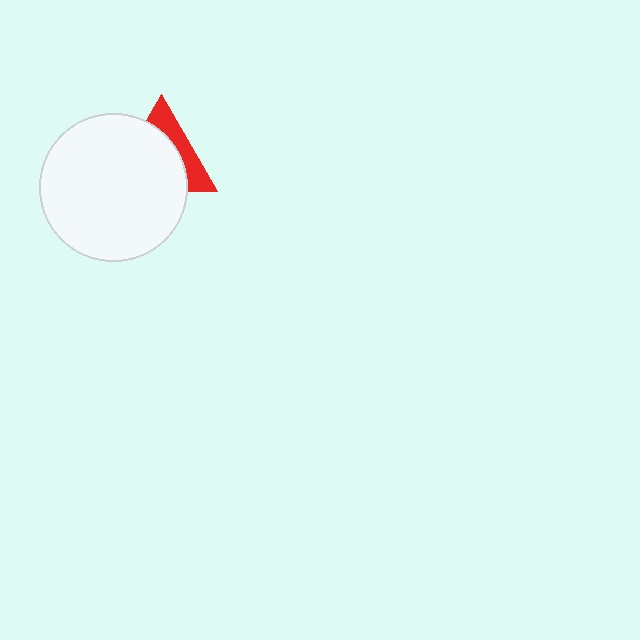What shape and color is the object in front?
The object in front is a white circle.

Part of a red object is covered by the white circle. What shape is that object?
It is a triangle.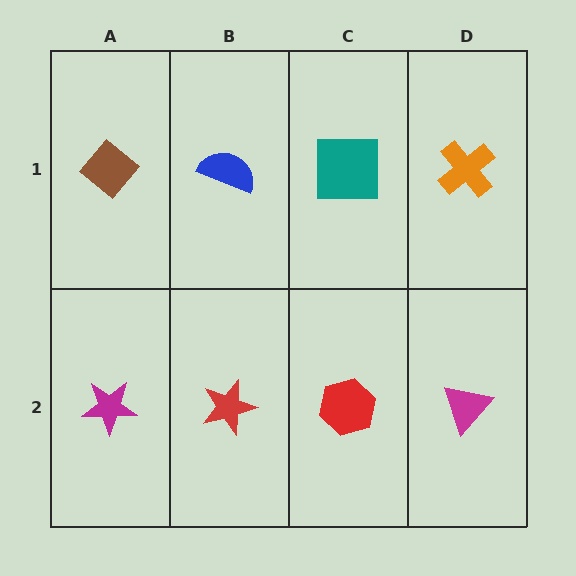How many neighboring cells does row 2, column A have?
2.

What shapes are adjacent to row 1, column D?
A magenta triangle (row 2, column D), a teal square (row 1, column C).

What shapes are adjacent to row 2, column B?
A blue semicircle (row 1, column B), a magenta star (row 2, column A), a red hexagon (row 2, column C).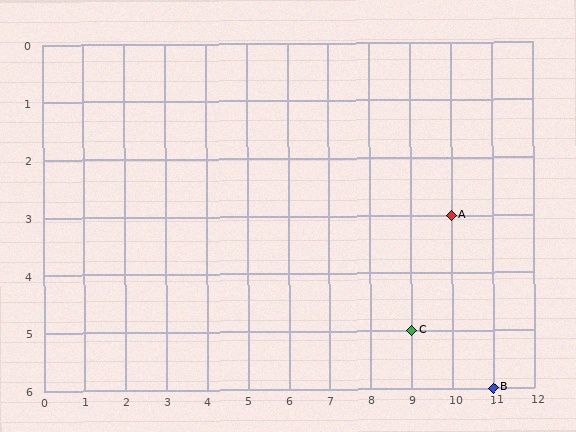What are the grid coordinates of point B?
Point B is at grid coordinates (11, 6).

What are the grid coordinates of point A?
Point A is at grid coordinates (10, 3).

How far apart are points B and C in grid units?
Points B and C are 2 columns and 1 row apart (about 2.2 grid units diagonally).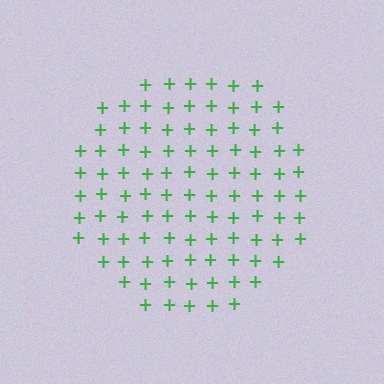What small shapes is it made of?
It is made of small plus signs.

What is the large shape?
The large shape is a circle.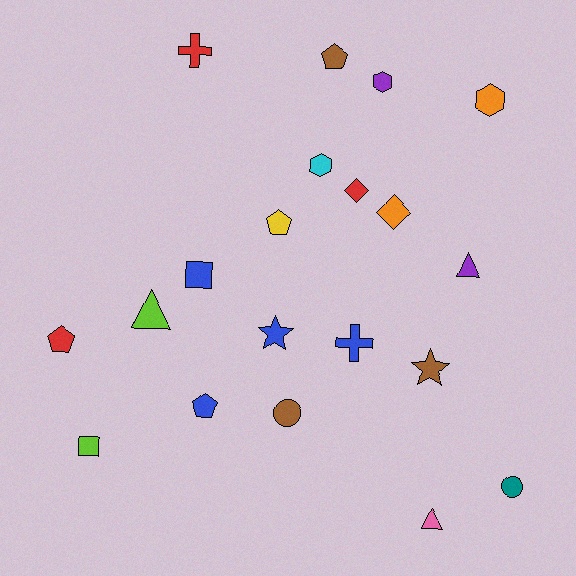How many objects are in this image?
There are 20 objects.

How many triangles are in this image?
There are 3 triangles.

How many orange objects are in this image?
There are 2 orange objects.